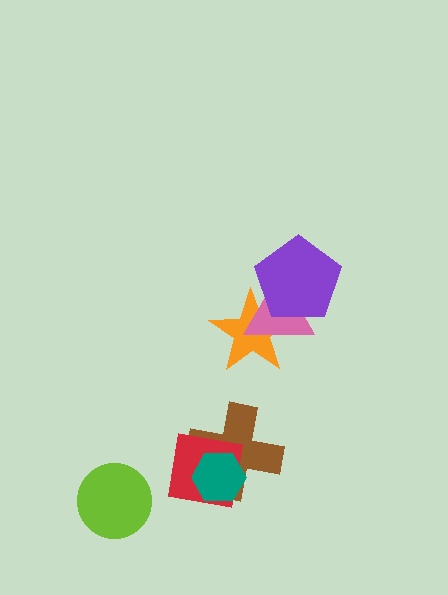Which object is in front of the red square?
The teal hexagon is in front of the red square.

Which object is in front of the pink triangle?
The purple pentagon is in front of the pink triangle.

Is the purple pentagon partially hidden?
No, no other shape covers it.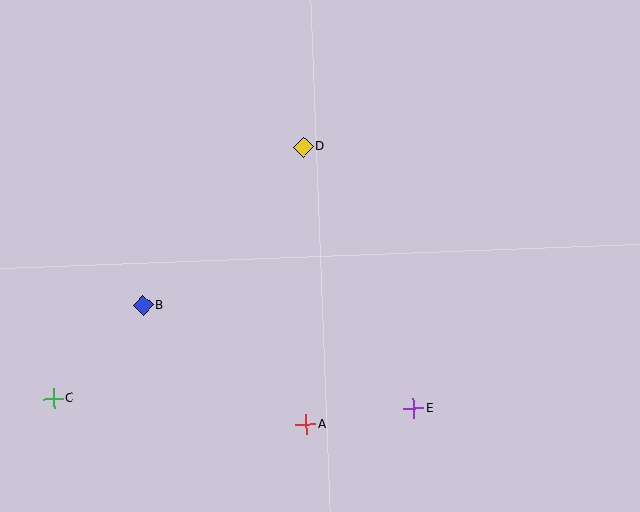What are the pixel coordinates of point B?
Point B is at (143, 306).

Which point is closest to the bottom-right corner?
Point E is closest to the bottom-right corner.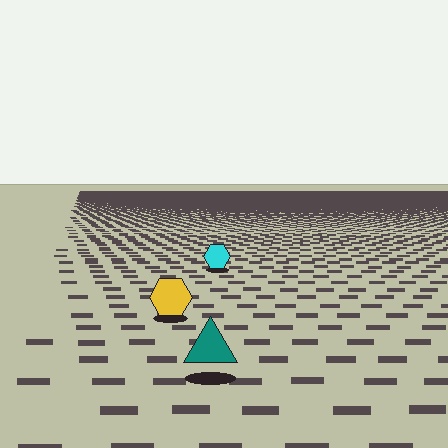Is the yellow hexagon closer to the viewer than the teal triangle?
No. The teal triangle is closer — you can tell from the texture gradient: the ground texture is coarser near it.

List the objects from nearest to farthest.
From nearest to farthest: the teal triangle, the yellow hexagon, the cyan hexagon.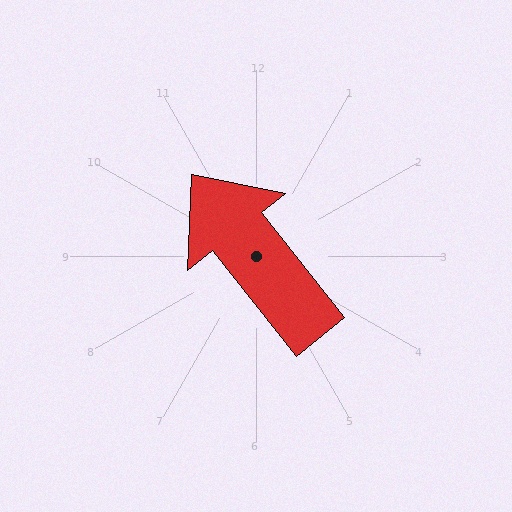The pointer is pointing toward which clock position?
Roughly 11 o'clock.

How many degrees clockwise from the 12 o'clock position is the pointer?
Approximately 322 degrees.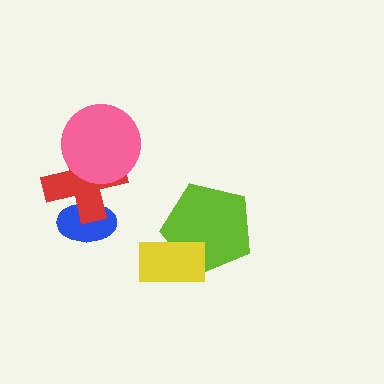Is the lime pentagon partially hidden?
Yes, it is partially covered by another shape.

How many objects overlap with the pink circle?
1 object overlaps with the pink circle.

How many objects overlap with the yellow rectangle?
1 object overlaps with the yellow rectangle.